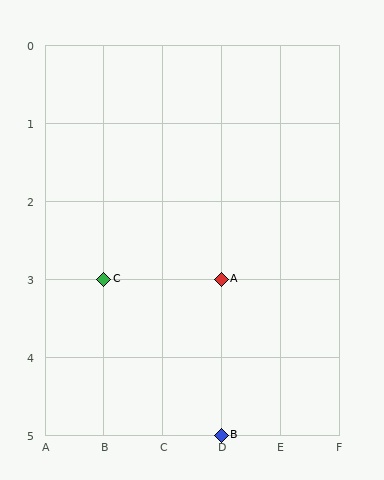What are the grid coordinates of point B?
Point B is at grid coordinates (D, 5).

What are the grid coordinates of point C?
Point C is at grid coordinates (B, 3).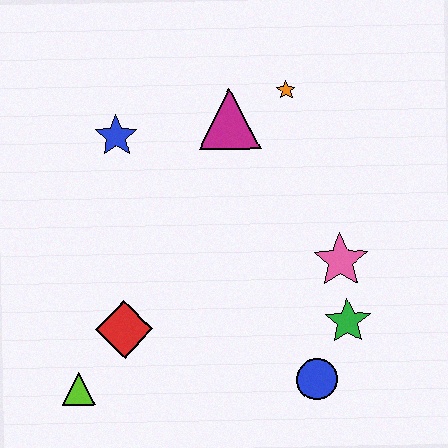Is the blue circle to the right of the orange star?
Yes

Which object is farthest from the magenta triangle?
The lime triangle is farthest from the magenta triangle.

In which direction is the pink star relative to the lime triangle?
The pink star is to the right of the lime triangle.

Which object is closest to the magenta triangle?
The orange star is closest to the magenta triangle.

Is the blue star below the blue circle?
No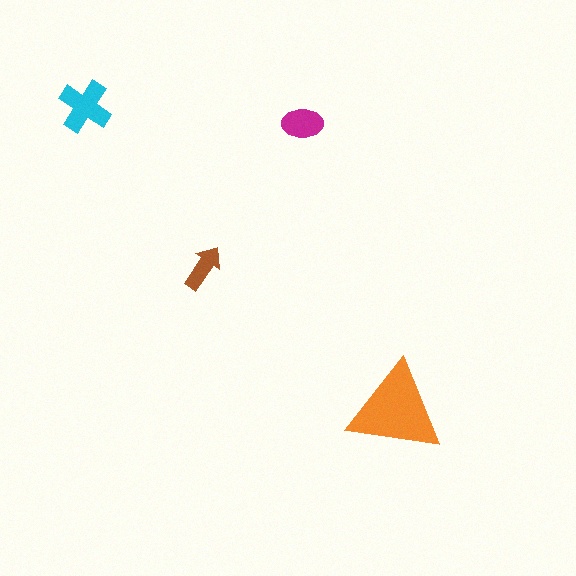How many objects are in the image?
There are 4 objects in the image.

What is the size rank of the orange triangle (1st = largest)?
1st.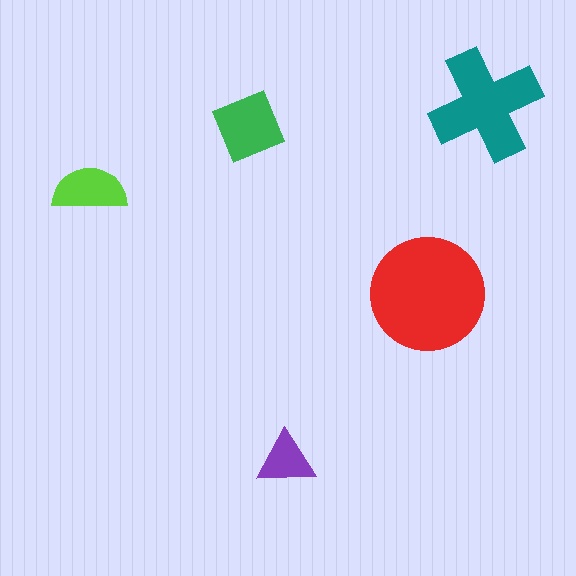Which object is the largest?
The red circle.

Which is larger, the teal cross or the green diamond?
The teal cross.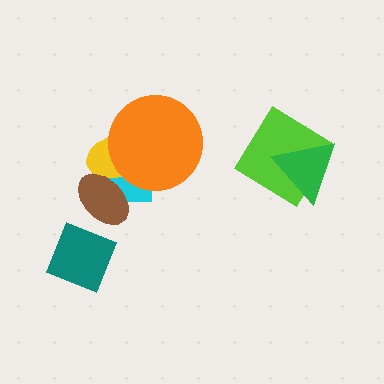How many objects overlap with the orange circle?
2 objects overlap with the orange circle.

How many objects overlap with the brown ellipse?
2 objects overlap with the brown ellipse.